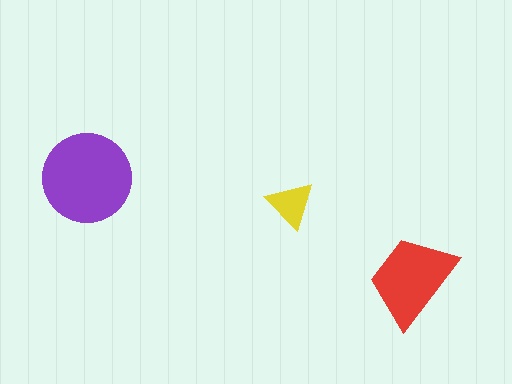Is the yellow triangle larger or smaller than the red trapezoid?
Smaller.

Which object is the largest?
The purple circle.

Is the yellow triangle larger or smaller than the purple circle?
Smaller.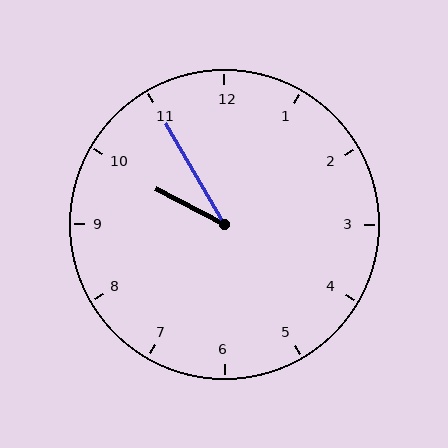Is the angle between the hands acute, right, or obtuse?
It is acute.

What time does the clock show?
9:55.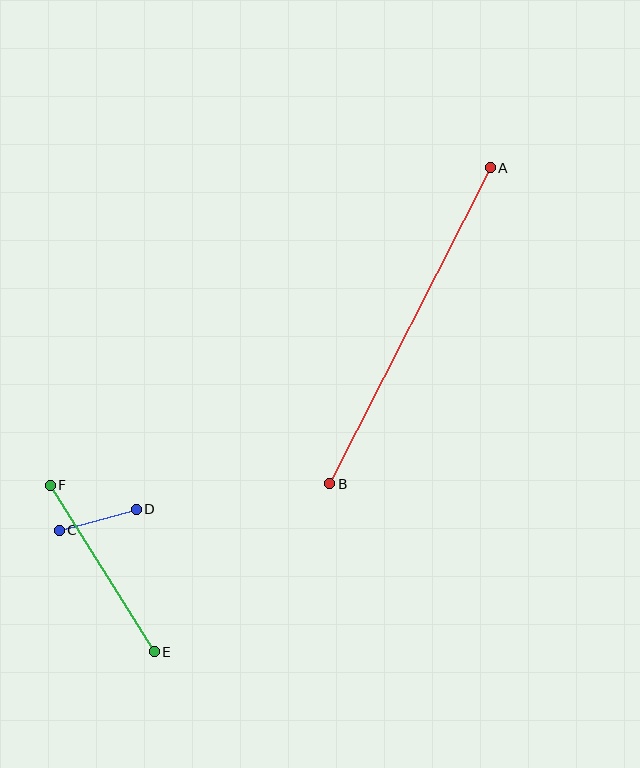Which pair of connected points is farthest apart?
Points A and B are farthest apart.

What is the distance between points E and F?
The distance is approximately 196 pixels.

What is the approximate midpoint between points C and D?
The midpoint is at approximately (98, 520) pixels.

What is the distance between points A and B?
The distance is approximately 354 pixels.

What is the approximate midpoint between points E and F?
The midpoint is at approximately (102, 568) pixels.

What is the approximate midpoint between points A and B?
The midpoint is at approximately (410, 326) pixels.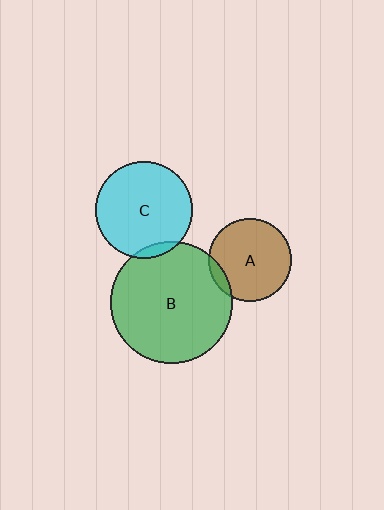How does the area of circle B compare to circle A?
Approximately 2.2 times.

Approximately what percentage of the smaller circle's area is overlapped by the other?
Approximately 5%.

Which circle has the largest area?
Circle B (green).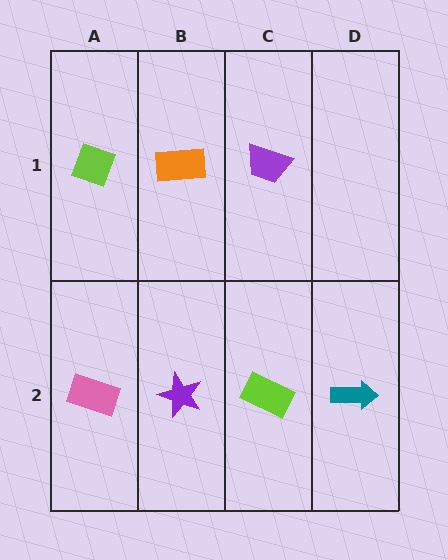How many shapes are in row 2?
4 shapes.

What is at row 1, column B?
An orange rectangle.